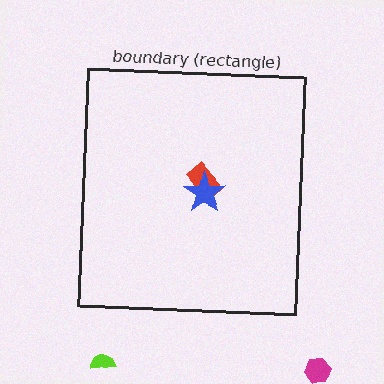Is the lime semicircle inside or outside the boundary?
Outside.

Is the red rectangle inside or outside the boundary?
Inside.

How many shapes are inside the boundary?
2 inside, 2 outside.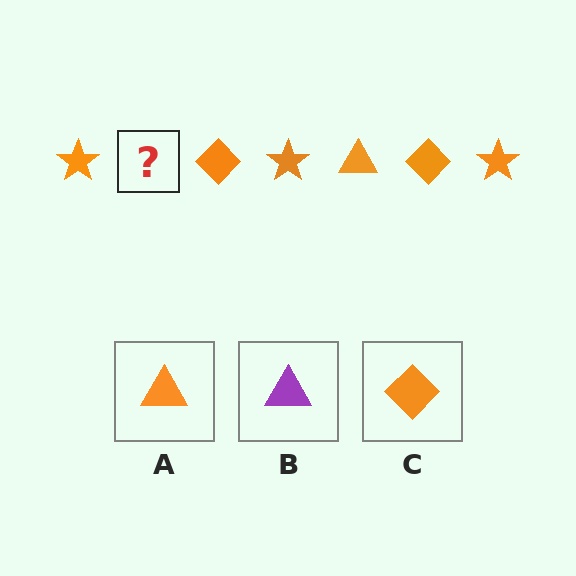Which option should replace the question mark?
Option A.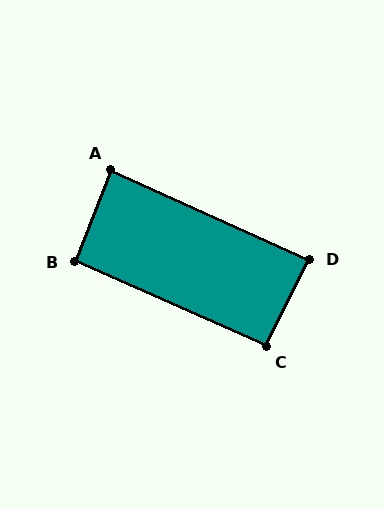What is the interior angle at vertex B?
Approximately 92 degrees (approximately right).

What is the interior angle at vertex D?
Approximately 88 degrees (approximately right).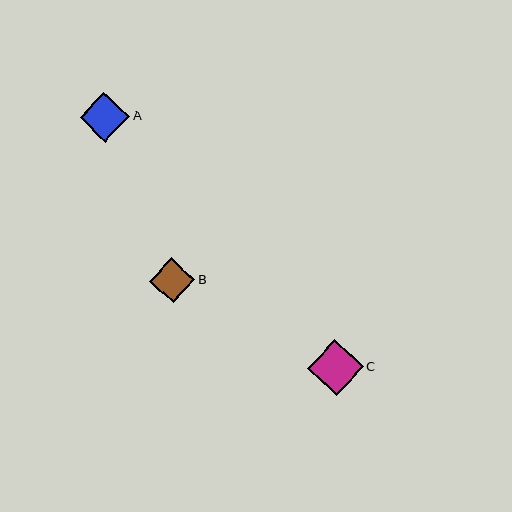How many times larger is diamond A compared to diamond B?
Diamond A is approximately 1.1 times the size of diamond B.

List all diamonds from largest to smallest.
From largest to smallest: C, A, B.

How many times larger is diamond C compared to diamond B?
Diamond C is approximately 1.2 times the size of diamond B.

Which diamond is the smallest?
Diamond B is the smallest with a size of approximately 45 pixels.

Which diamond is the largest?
Diamond C is the largest with a size of approximately 56 pixels.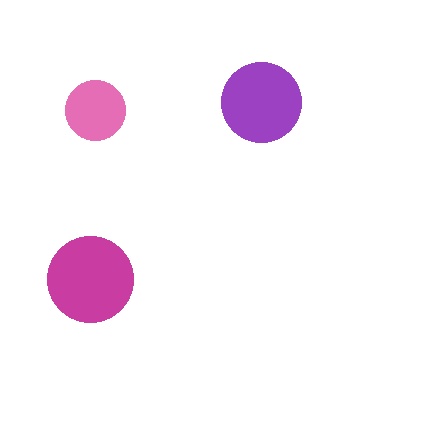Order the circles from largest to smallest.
the magenta one, the purple one, the pink one.